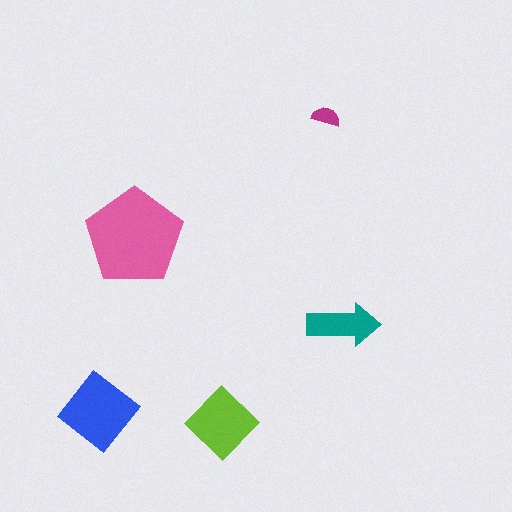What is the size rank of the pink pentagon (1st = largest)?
1st.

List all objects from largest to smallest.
The pink pentagon, the blue diamond, the lime diamond, the teal arrow, the magenta semicircle.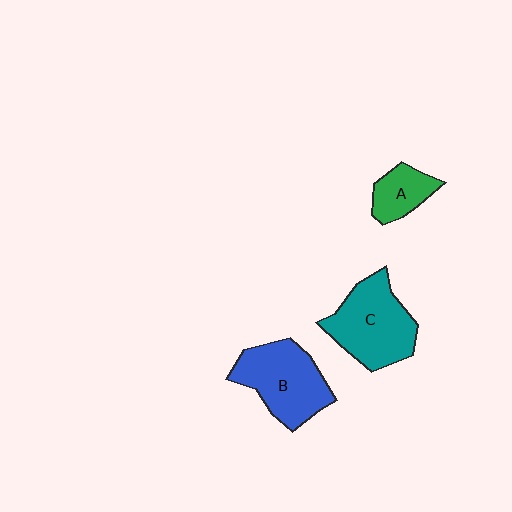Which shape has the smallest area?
Shape A (green).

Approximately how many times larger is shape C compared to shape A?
Approximately 2.2 times.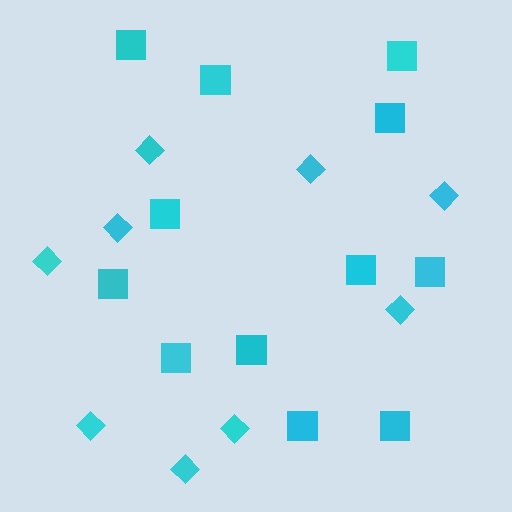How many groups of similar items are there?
There are 2 groups: one group of squares (12) and one group of diamonds (9).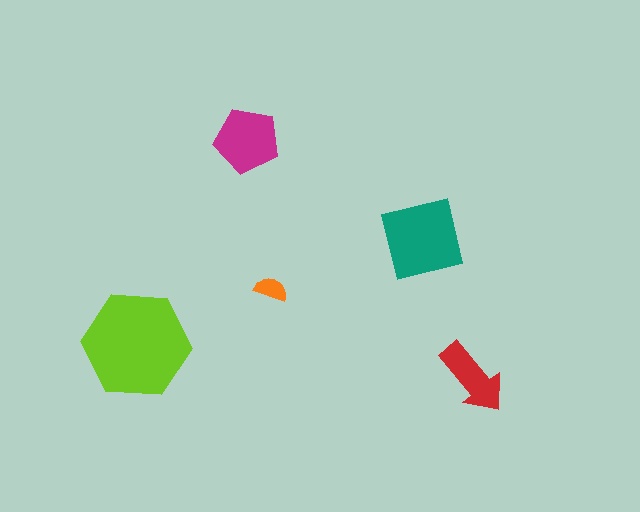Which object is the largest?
The lime hexagon.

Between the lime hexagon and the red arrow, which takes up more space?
The lime hexagon.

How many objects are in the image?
There are 5 objects in the image.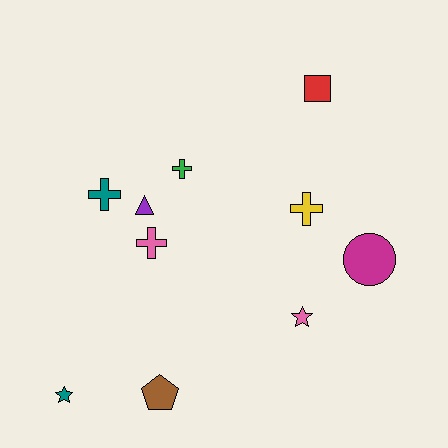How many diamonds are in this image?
There are no diamonds.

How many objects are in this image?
There are 10 objects.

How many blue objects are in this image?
There are no blue objects.